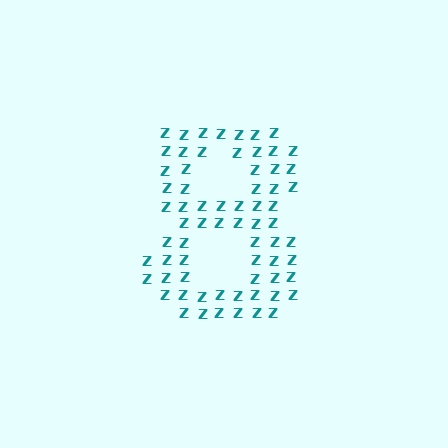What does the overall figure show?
The overall figure shows the digit 8.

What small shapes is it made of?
It is made of small letter Z's.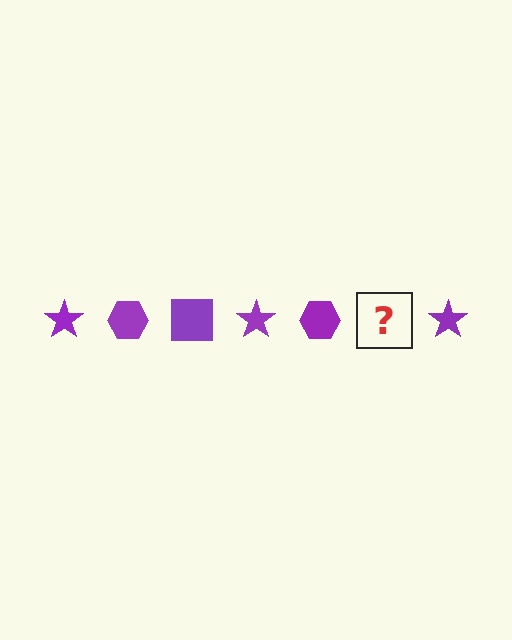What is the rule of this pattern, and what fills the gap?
The rule is that the pattern cycles through star, hexagon, square shapes in purple. The gap should be filled with a purple square.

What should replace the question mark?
The question mark should be replaced with a purple square.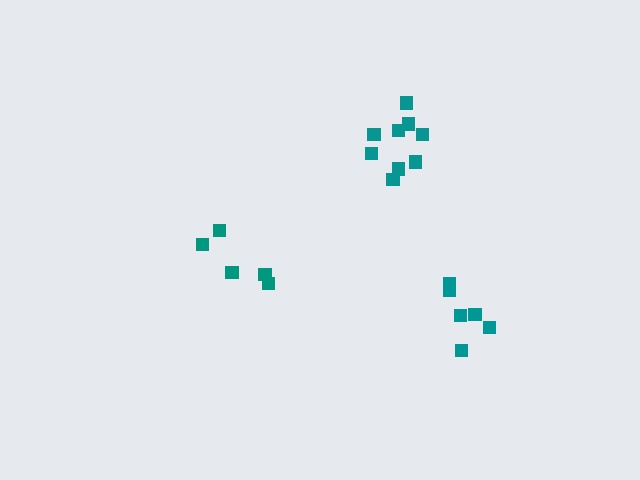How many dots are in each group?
Group 1: 5 dots, Group 2: 9 dots, Group 3: 6 dots (20 total).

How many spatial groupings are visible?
There are 3 spatial groupings.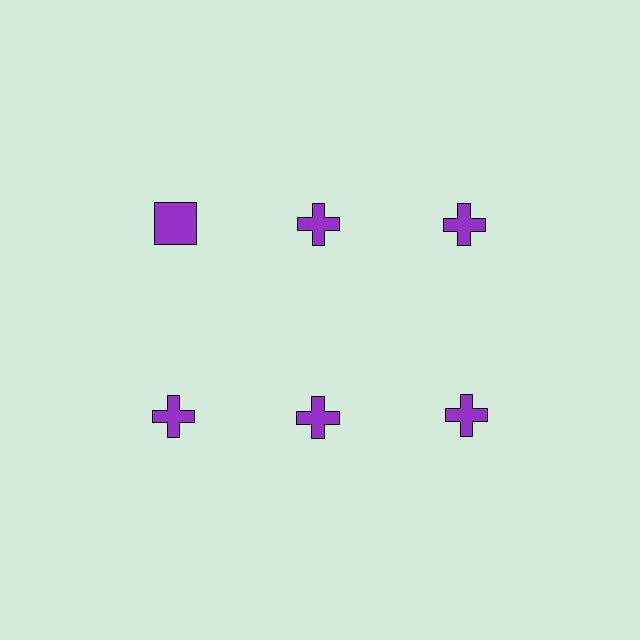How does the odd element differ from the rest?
It has a different shape: square instead of cross.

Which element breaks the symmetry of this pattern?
The purple square in the top row, leftmost column breaks the symmetry. All other shapes are purple crosses.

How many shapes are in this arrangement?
There are 6 shapes arranged in a grid pattern.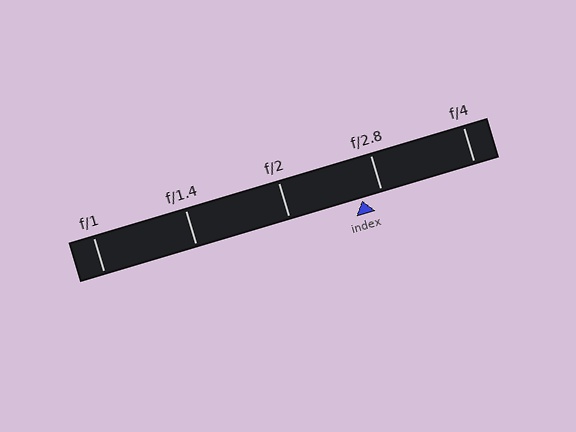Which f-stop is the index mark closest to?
The index mark is closest to f/2.8.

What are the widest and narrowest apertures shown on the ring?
The widest aperture shown is f/1 and the narrowest is f/4.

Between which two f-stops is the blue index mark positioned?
The index mark is between f/2 and f/2.8.